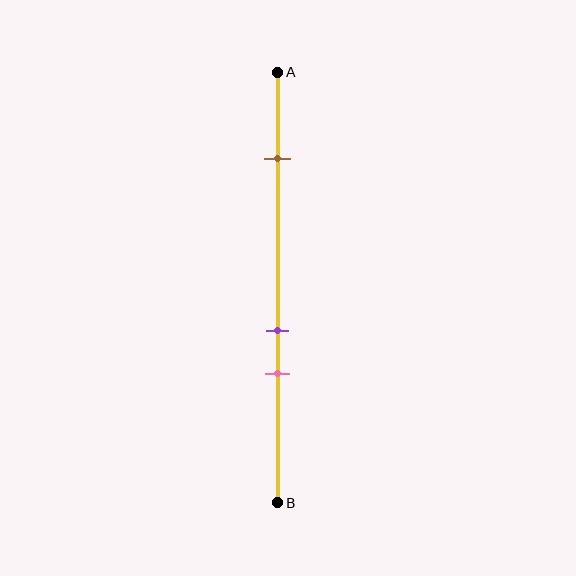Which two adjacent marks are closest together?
The purple and pink marks are the closest adjacent pair.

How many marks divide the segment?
There are 3 marks dividing the segment.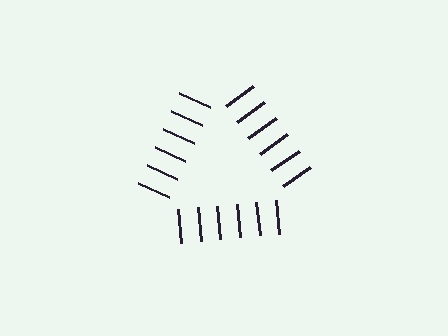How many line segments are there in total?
18 — 6 along each of the 3 edges.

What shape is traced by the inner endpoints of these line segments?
An illusory triangle — the line segments terminate on its edges but no continuous stroke is drawn.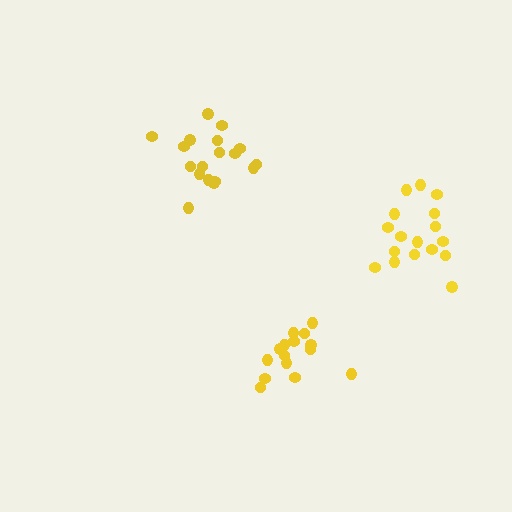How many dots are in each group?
Group 1: 15 dots, Group 2: 19 dots, Group 3: 17 dots (51 total).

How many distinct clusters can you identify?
There are 3 distinct clusters.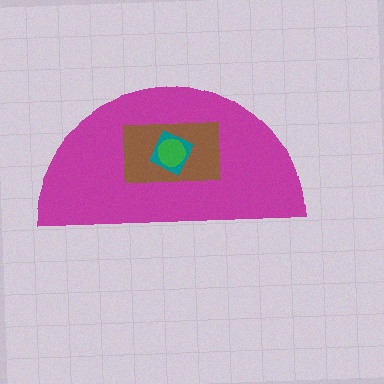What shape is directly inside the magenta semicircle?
The brown rectangle.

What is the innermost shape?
The green circle.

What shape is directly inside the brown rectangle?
The teal square.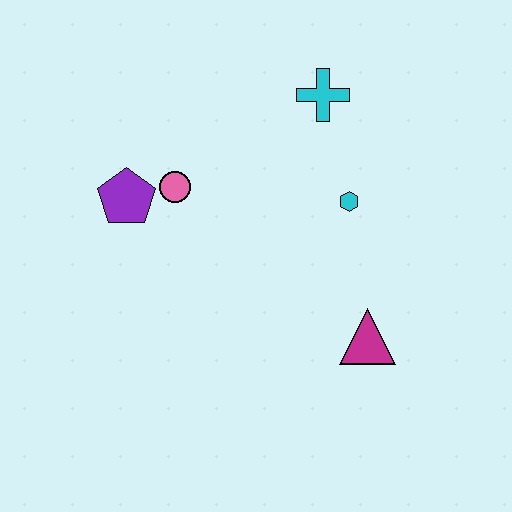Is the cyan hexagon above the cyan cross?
No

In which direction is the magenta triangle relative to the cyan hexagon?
The magenta triangle is below the cyan hexagon.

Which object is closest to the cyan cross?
The cyan hexagon is closest to the cyan cross.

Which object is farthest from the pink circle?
The magenta triangle is farthest from the pink circle.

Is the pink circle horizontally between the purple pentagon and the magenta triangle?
Yes